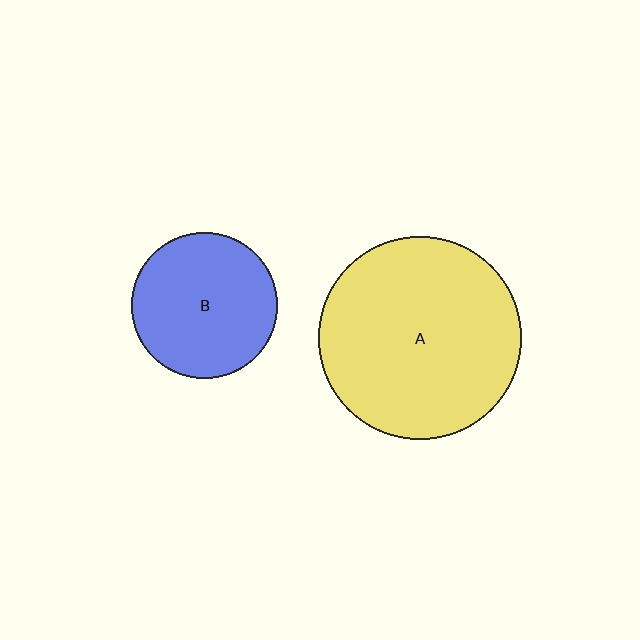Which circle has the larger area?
Circle A (yellow).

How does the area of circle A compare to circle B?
Approximately 1.9 times.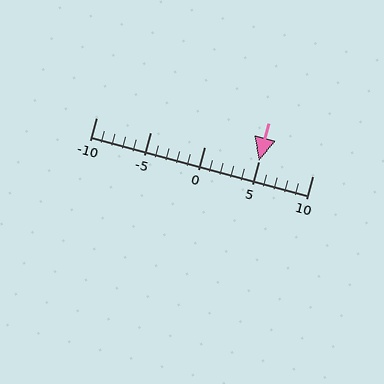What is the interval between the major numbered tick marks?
The major tick marks are spaced 5 units apart.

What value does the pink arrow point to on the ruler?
The pink arrow points to approximately 5.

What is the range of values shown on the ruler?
The ruler shows values from -10 to 10.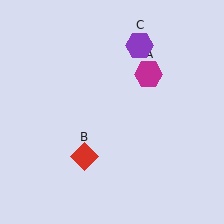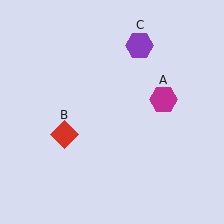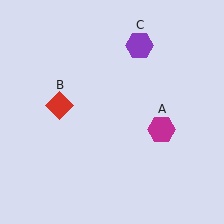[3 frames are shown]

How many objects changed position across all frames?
2 objects changed position: magenta hexagon (object A), red diamond (object B).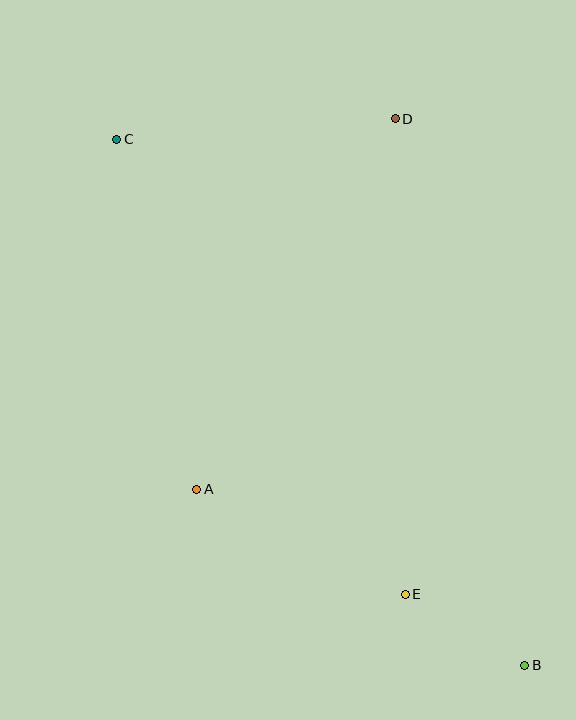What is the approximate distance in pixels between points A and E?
The distance between A and E is approximately 234 pixels.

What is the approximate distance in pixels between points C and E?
The distance between C and E is approximately 539 pixels.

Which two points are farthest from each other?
Points B and C are farthest from each other.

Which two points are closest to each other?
Points B and E are closest to each other.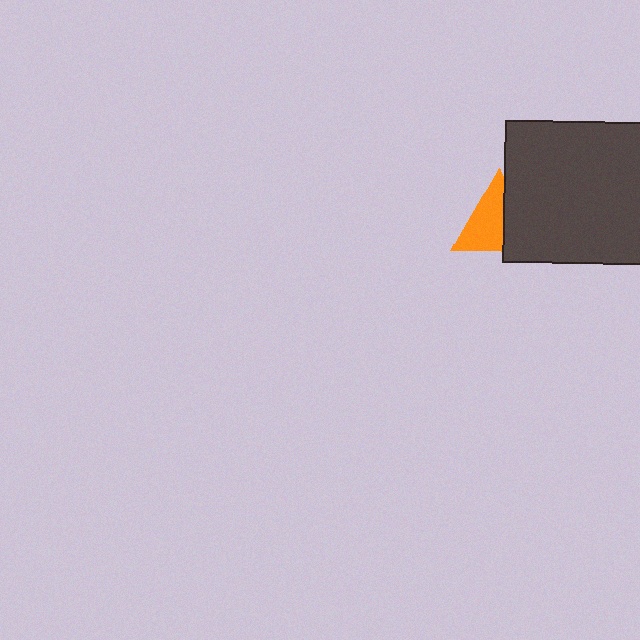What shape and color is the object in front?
The object in front is a dark gray rectangle.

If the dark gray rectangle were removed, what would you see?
You would see the complete orange triangle.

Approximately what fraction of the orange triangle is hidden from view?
Roughly 40% of the orange triangle is hidden behind the dark gray rectangle.